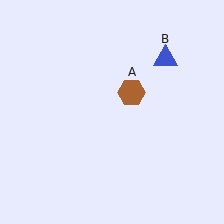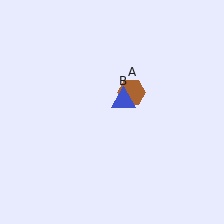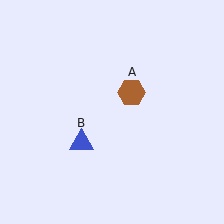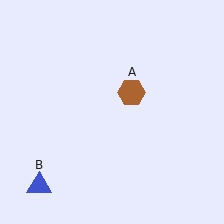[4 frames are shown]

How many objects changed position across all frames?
1 object changed position: blue triangle (object B).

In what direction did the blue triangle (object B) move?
The blue triangle (object B) moved down and to the left.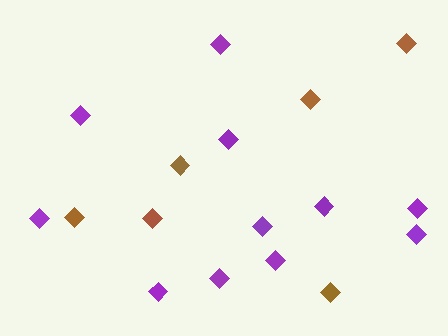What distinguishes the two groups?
There are 2 groups: one group of brown diamonds (6) and one group of purple diamonds (11).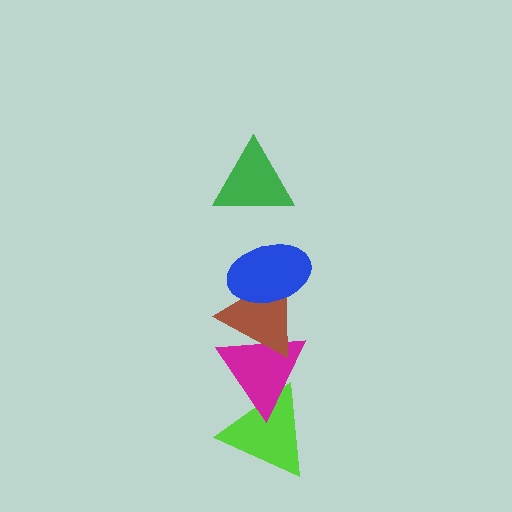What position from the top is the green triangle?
The green triangle is 1st from the top.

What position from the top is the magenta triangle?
The magenta triangle is 4th from the top.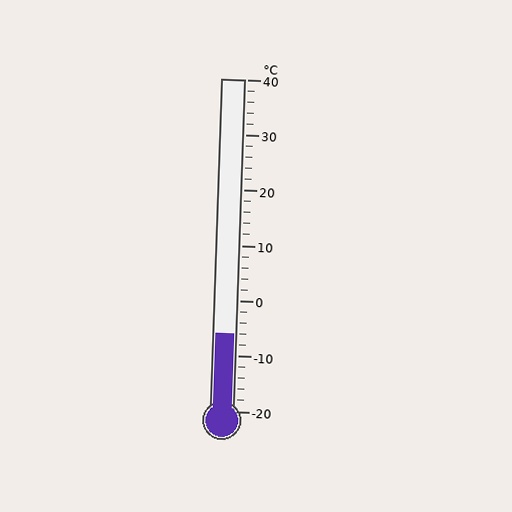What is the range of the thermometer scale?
The thermometer scale ranges from -20°C to 40°C.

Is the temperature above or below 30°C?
The temperature is below 30°C.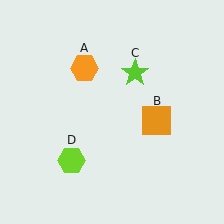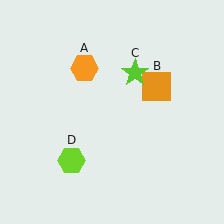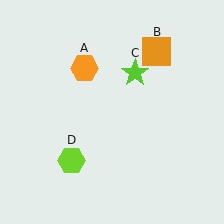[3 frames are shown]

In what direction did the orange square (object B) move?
The orange square (object B) moved up.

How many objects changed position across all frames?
1 object changed position: orange square (object B).